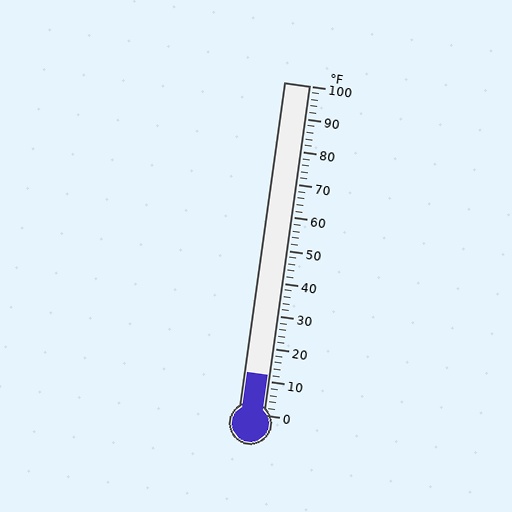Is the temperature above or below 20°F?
The temperature is below 20°F.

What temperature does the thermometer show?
The thermometer shows approximately 12°F.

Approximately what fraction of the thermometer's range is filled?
The thermometer is filled to approximately 10% of its range.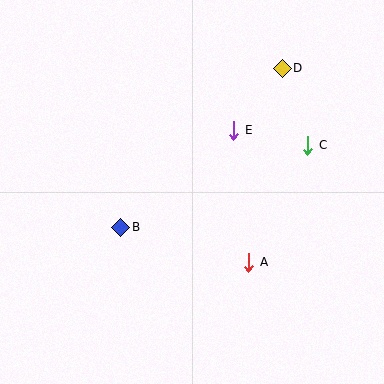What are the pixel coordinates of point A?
Point A is at (249, 262).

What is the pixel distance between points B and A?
The distance between B and A is 133 pixels.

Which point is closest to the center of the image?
Point E at (234, 130) is closest to the center.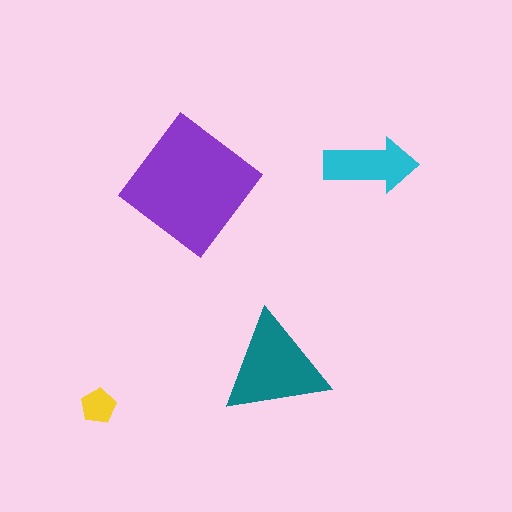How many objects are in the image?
There are 4 objects in the image.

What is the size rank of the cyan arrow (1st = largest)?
3rd.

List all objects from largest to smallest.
The purple diamond, the teal triangle, the cyan arrow, the yellow pentagon.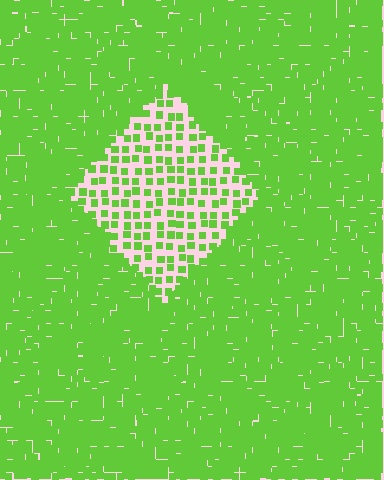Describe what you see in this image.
The image contains small lime elements arranged at two different densities. A diamond-shaped region is visible where the elements are less densely packed than the surrounding area.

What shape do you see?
I see a diamond.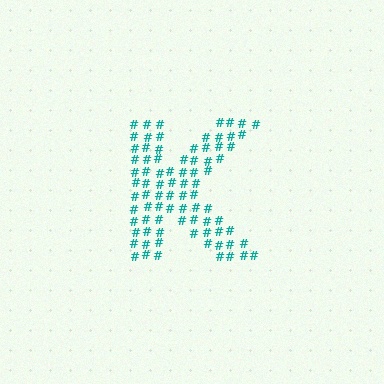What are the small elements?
The small elements are hash symbols.